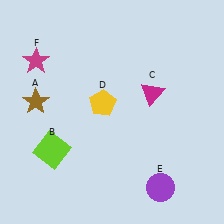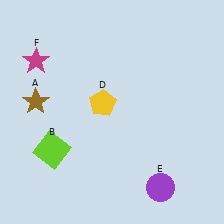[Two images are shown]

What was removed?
The magenta triangle (C) was removed in Image 2.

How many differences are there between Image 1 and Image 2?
There is 1 difference between the two images.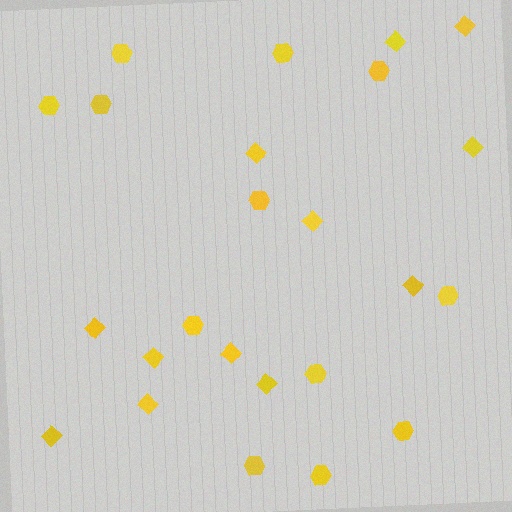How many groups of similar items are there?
There are 2 groups: one group of diamonds (12) and one group of hexagons (12).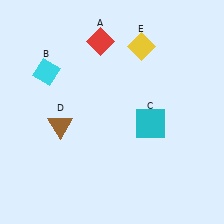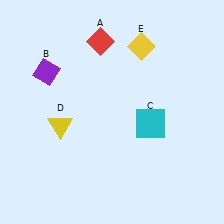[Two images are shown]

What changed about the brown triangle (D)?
In Image 1, D is brown. In Image 2, it changed to yellow.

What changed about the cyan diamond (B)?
In Image 1, B is cyan. In Image 2, it changed to purple.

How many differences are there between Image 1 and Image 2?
There are 2 differences between the two images.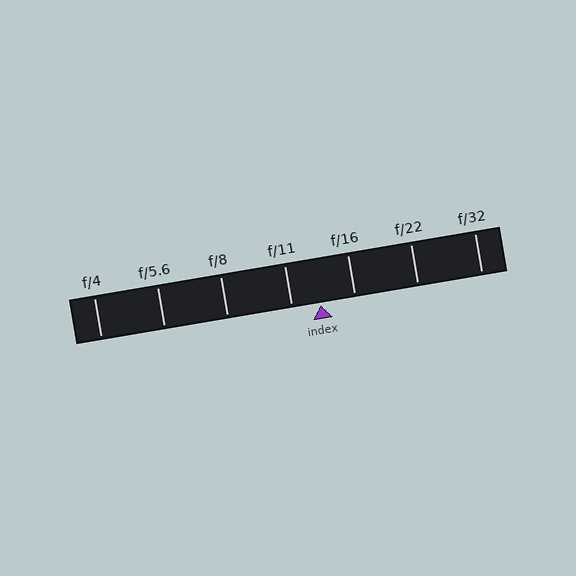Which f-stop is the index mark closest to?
The index mark is closest to f/11.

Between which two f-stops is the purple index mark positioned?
The index mark is between f/11 and f/16.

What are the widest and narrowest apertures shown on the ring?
The widest aperture shown is f/4 and the narrowest is f/32.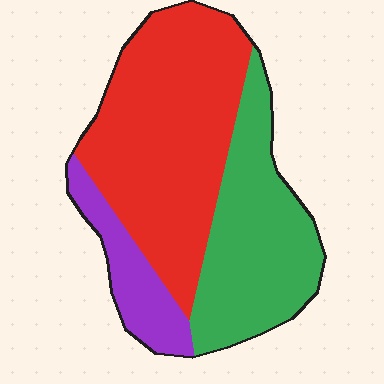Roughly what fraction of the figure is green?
Green covers about 35% of the figure.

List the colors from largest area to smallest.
From largest to smallest: red, green, purple.